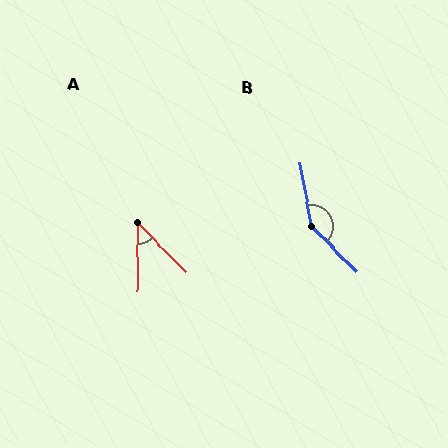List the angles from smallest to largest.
A (45°), B (145°).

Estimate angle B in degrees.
Approximately 145 degrees.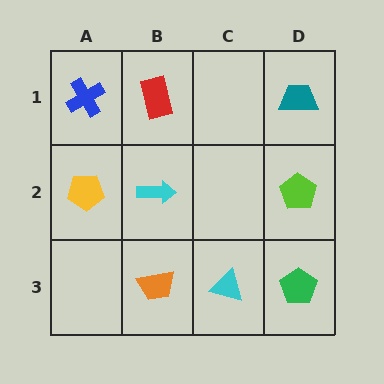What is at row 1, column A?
A blue cross.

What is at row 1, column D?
A teal trapezoid.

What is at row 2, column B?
A cyan arrow.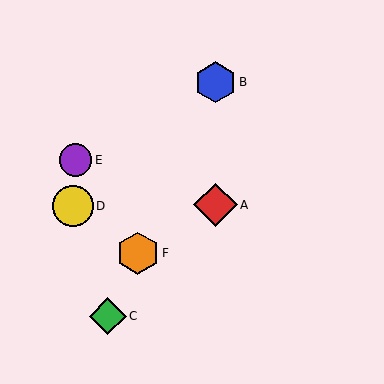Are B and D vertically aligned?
No, B is at x≈216 and D is at x≈73.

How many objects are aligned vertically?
2 objects (A, B) are aligned vertically.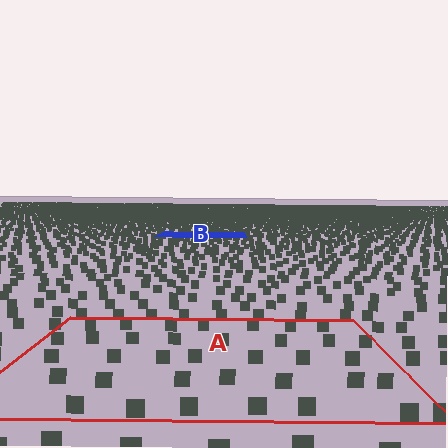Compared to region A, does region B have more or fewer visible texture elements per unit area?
Region B has more texture elements per unit area — they are packed more densely because it is farther away.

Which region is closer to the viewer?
Region A is closer. The texture elements there are larger and more spread out.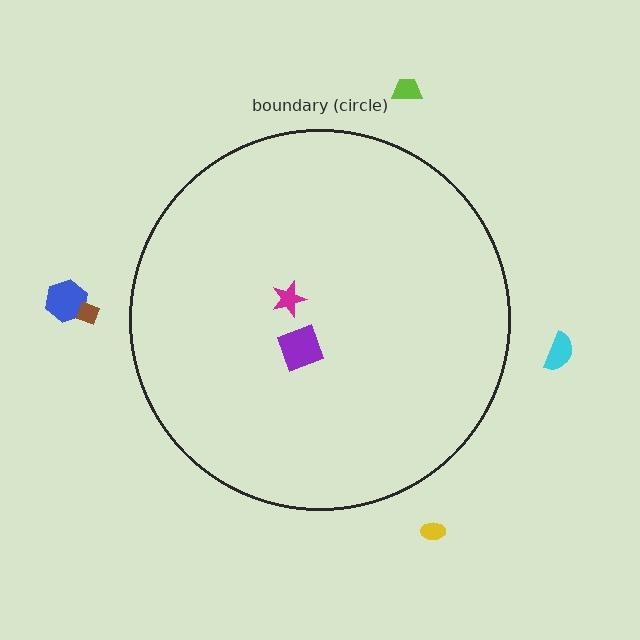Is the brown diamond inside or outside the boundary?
Outside.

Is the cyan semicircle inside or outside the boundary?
Outside.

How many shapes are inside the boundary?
2 inside, 5 outside.